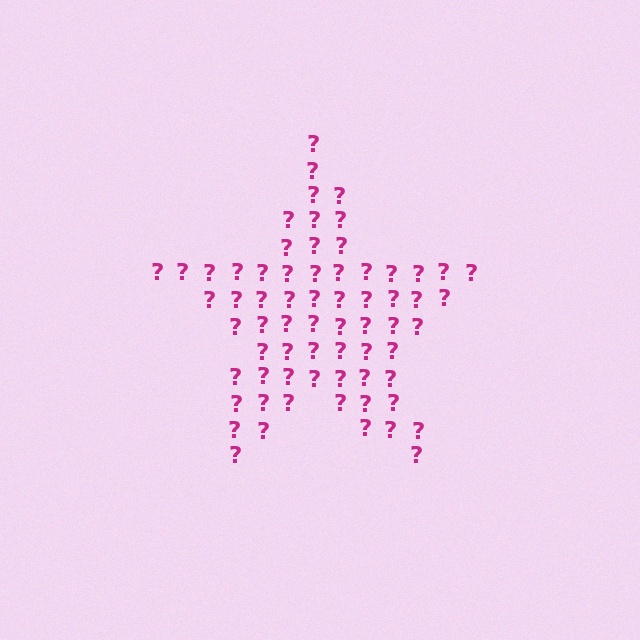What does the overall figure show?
The overall figure shows a star.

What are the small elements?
The small elements are question marks.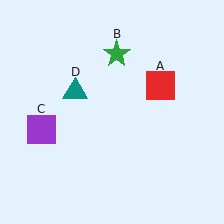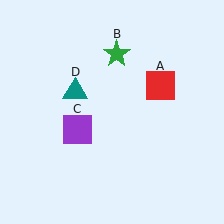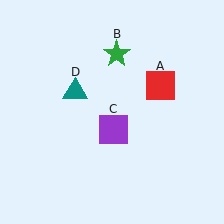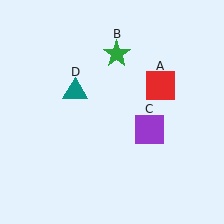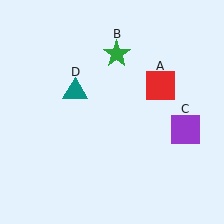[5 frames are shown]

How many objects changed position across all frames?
1 object changed position: purple square (object C).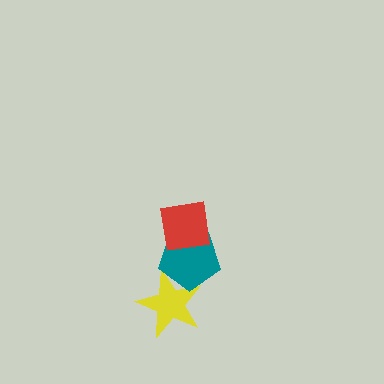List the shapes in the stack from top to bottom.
From top to bottom: the red square, the teal pentagon, the yellow star.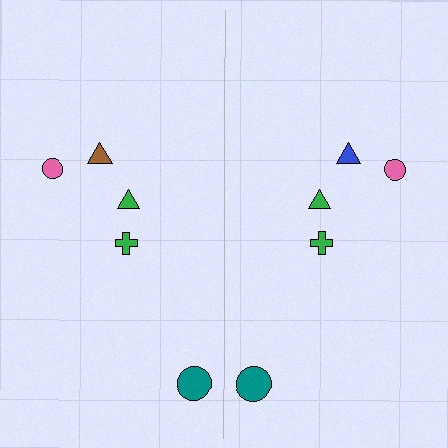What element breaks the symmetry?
The blue triangle on the right side breaks the symmetry — its mirror counterpart is brown.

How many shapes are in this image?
There are 10 shapes in this image.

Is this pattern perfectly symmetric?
No, the pattern is not perfectly symmetric. The blue triangle on the right side breaks the symmetry — its mirror counterpart is brown.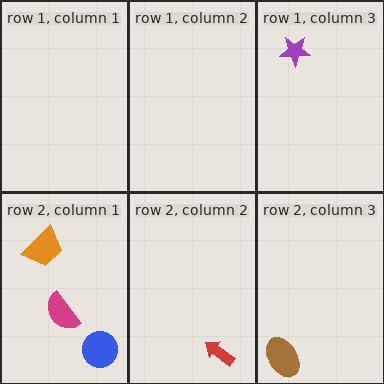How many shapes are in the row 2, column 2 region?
1.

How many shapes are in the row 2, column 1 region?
3.